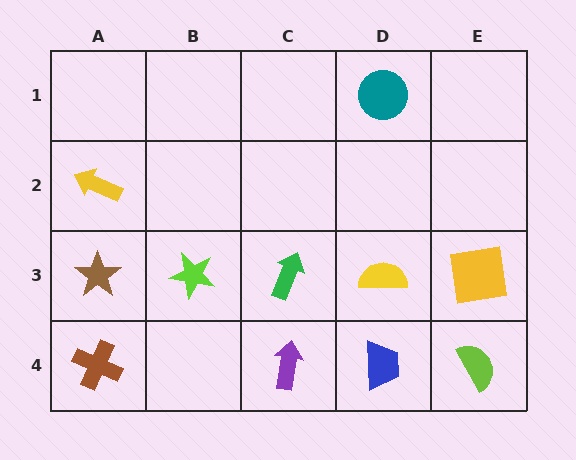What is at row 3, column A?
A brown star.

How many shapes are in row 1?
1 shape.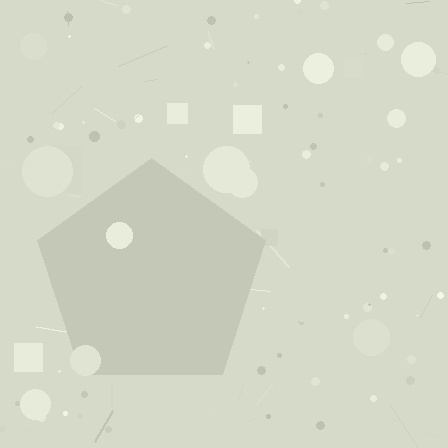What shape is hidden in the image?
A pentagon is hidden in the image.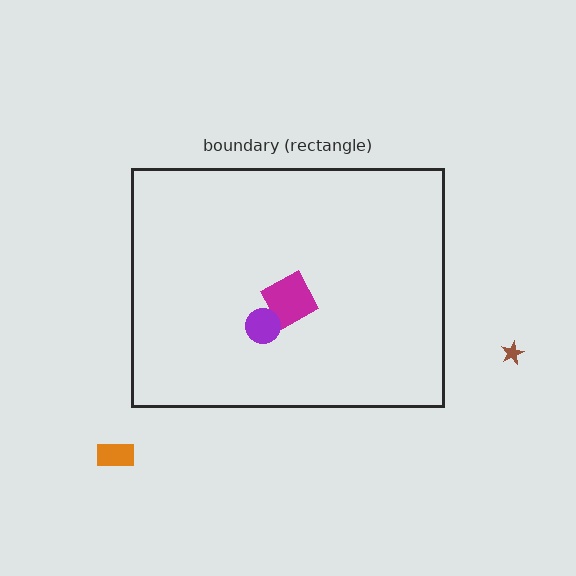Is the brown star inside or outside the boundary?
Outside.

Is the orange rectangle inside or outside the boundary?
Outside.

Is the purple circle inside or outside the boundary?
Inside.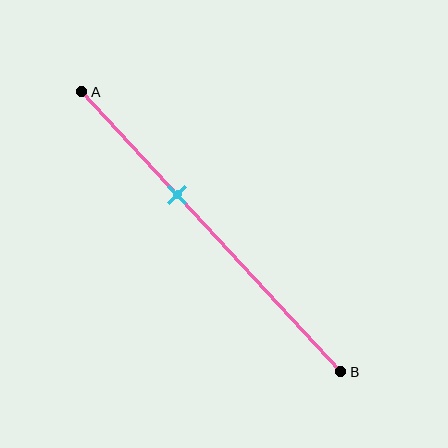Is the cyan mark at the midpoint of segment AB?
No, the mark is at about 35% from A, not at the 50% midpoint.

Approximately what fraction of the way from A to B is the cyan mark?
The cyan mark is approximately 35% of the way from A to B.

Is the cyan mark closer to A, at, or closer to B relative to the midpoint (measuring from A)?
The cyan mark is closer to point A than the midpoint of segment AB.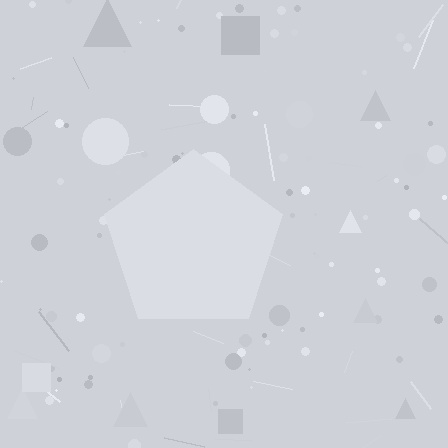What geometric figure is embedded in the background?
A pentagon is embedded in the background.